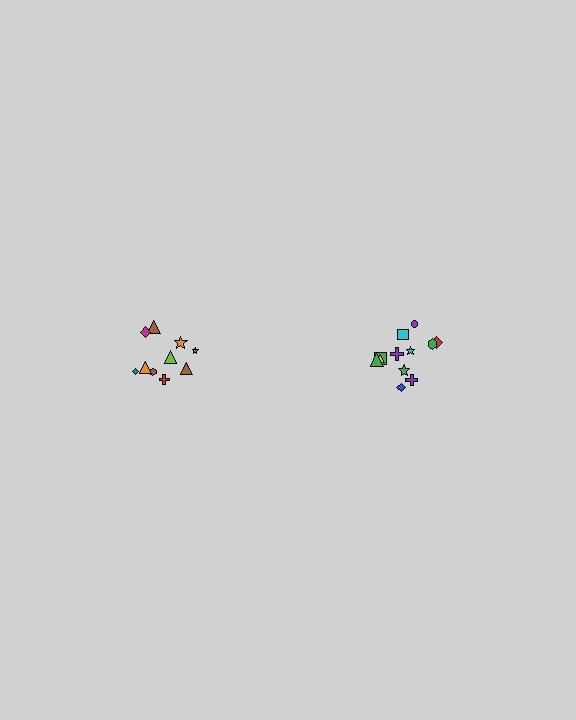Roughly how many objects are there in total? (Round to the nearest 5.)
Roughly 20 objects in total.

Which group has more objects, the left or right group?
The right group.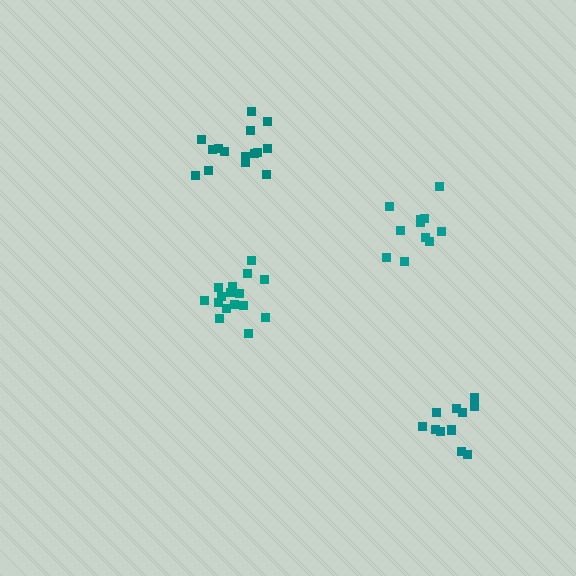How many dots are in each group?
Group 1: 16 dots, Group 2: 11 dots, Group 3: 11 dots, Group 4: 15 dots (53 total).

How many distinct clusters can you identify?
There are 4 distinct clusters.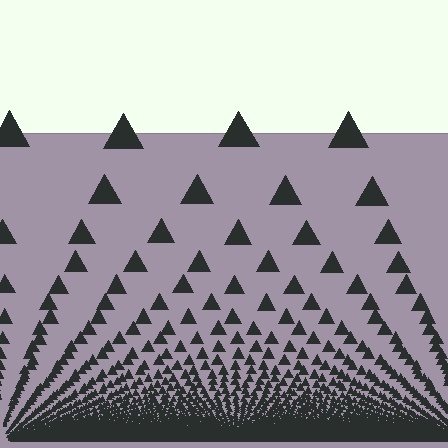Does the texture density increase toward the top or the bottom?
Density increases toward the bottom.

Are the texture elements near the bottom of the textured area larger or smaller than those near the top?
Smaller. The gradient is inverted — elements near the bottom are smaller and denser.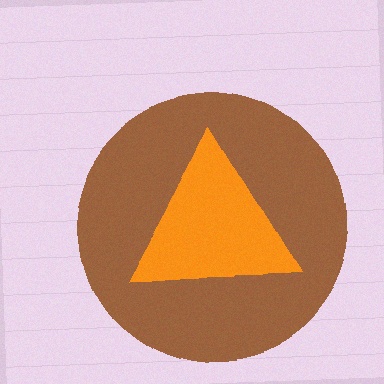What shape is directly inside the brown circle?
The orange triangle.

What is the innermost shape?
The orange triangle.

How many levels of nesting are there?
2.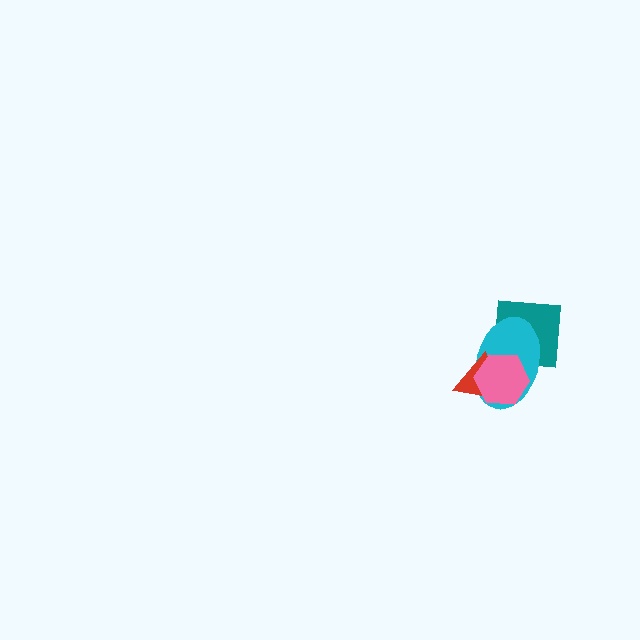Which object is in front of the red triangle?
The pink hexagon is in front of the red triangle.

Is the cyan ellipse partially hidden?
Yes, it is partially covered by another shape.